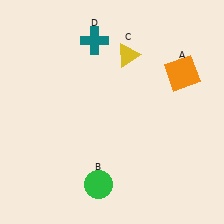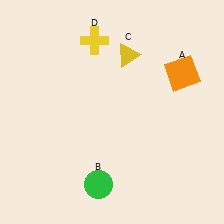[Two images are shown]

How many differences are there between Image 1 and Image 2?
There is 1 difference between the two images.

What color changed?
The cross (D) changed from teal in Image 1 to yellow in Image 2.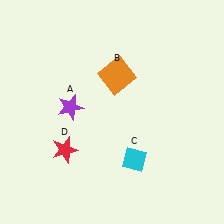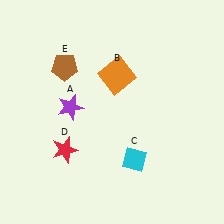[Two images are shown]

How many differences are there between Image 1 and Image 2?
There is 1 difference between the two images.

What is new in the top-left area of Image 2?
A brown pentagon (E) was added in the top-left area of Image 2.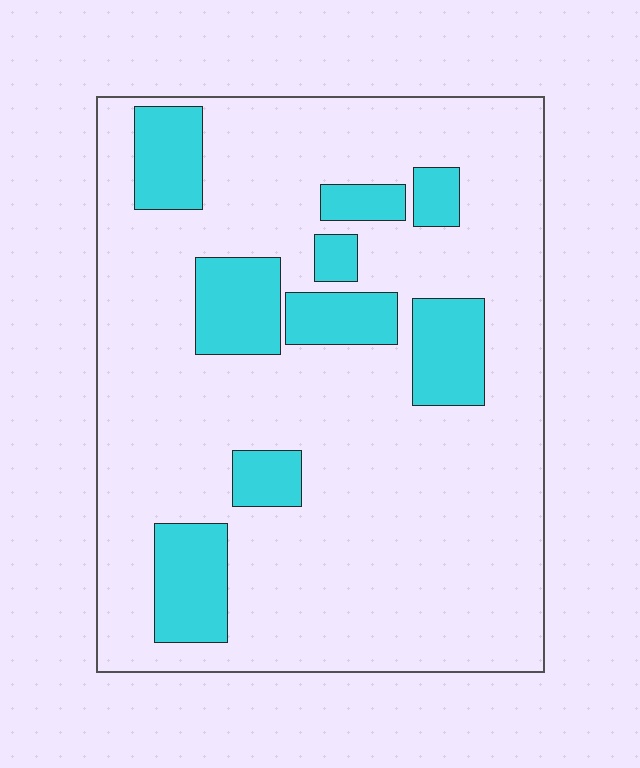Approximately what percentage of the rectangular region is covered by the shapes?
Approximately 20%.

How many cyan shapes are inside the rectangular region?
9.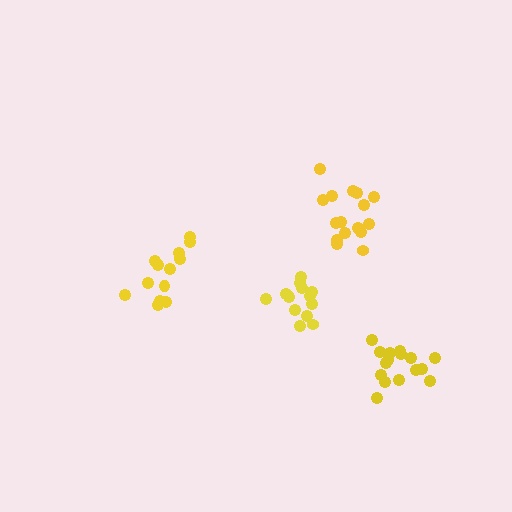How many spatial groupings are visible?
There are 4 spatial groupings.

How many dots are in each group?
Group 1: 16 dots, Group 2: 13 dots, Group 3: 16 dots, Group 4: 14 dots (59 total).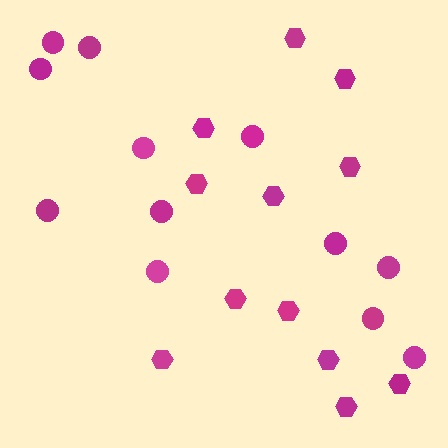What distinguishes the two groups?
There are 2 groups: one group of circles (12) and one group of hexagons (12).